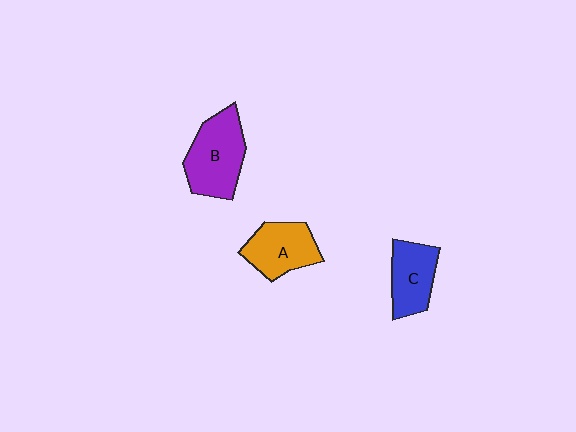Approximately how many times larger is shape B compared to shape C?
Approximately 1.4 times.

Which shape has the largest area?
Shape B (purple).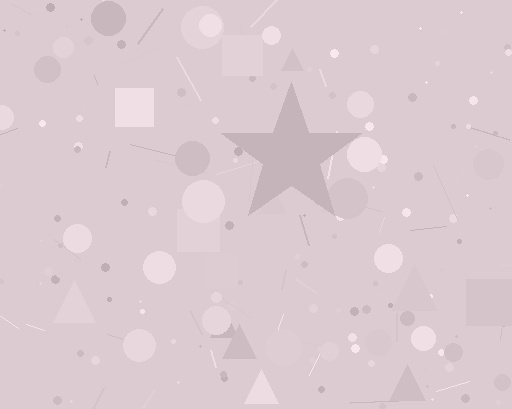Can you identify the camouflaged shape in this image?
The camouflaged shape is a star.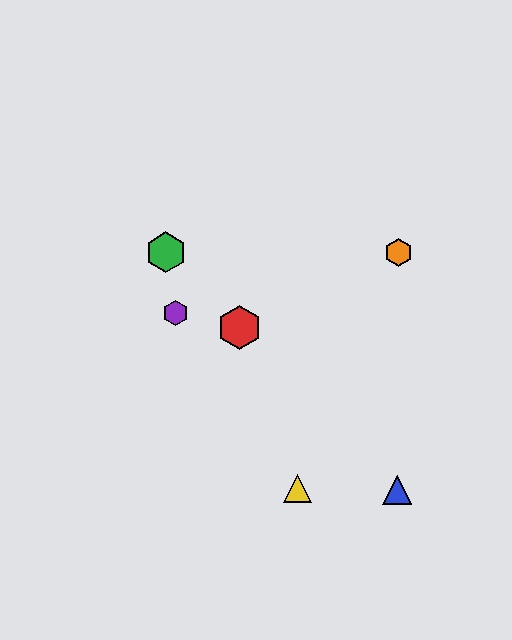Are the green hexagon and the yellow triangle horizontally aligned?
No, the green hexagon is at y≈252 and the yellow triangle is at y≈489.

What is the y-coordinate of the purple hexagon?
The purple hexagon is at y≈313.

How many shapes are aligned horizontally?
2 shapes (the green hexagon, the orange hexagon) are aligned horizontally.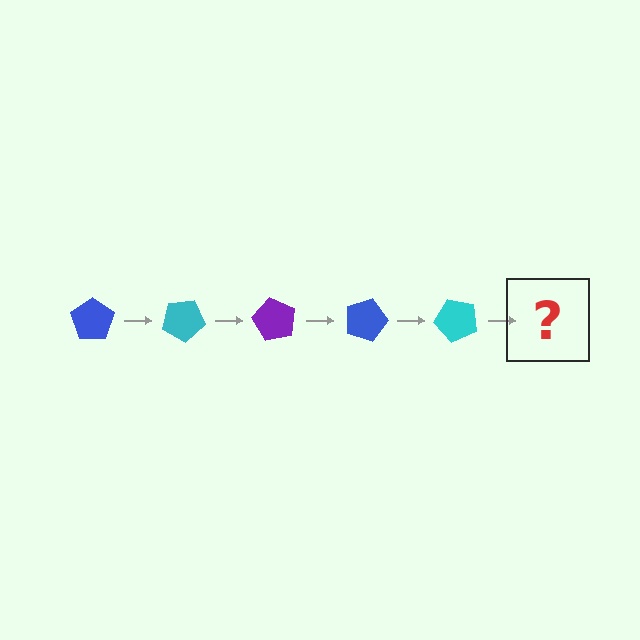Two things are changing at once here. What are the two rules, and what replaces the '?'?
The two rules are that it rotates 30 degrees each step and the color cycles through blue, cyan, and purple. The '?' should be a purple pentagon, rotated 150 degrees from the start.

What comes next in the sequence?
The next element should be a purple pentagon, rotated 150 degrees from the start.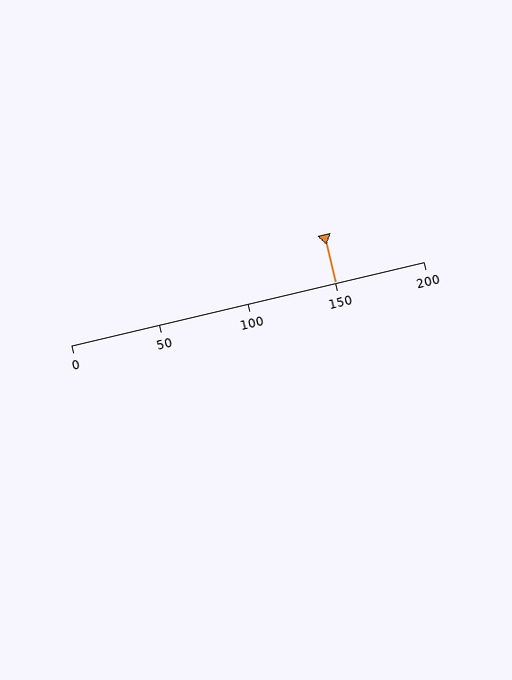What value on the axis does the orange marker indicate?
The marker indicates approximately 150.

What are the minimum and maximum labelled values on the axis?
The axis runs from 0 to 200.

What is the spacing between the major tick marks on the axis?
The major ticks are spaced 50 apart.